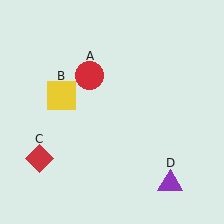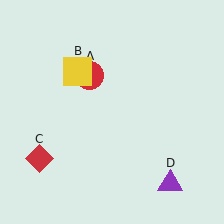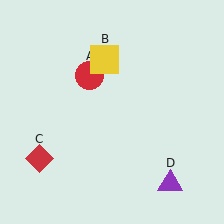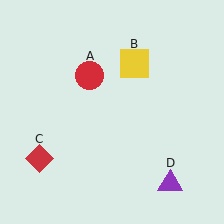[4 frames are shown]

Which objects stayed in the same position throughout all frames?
Red circle (object A) and red diamond (object C) and purple triangle (object D) remained stationary.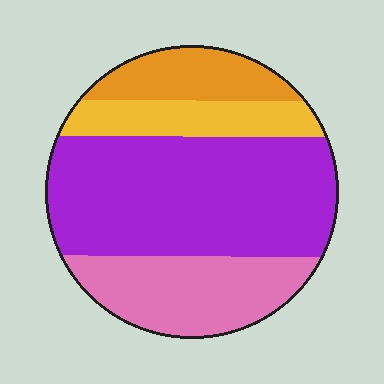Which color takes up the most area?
Purple, at roughly 50%.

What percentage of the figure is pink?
Pink takes up between a sixth and a third of the figure.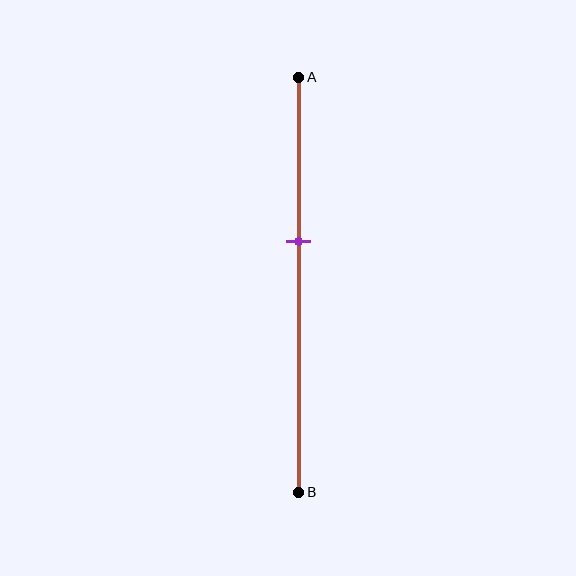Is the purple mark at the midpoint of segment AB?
No, the mark is at about 40% from A, not at the 50% midpoint.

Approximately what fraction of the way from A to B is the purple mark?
The purple mark is approximately 40% of the way from A to B.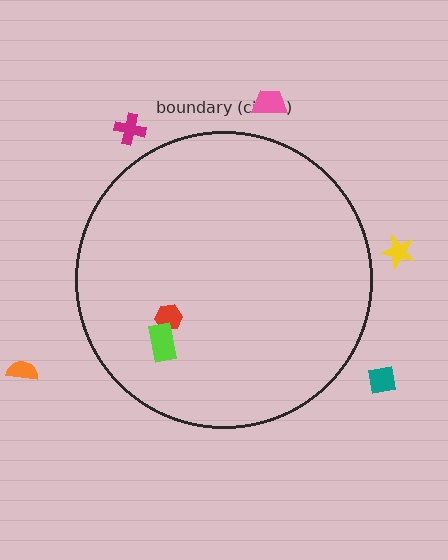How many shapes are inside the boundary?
2 inside, 5 outside.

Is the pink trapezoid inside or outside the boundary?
Outside.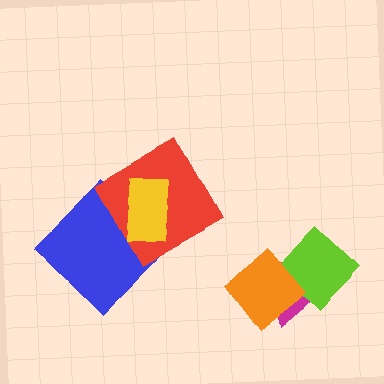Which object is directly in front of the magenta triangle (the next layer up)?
The lime diamond is directly in front of the magenta triangle.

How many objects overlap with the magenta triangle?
2 objects overlap with the magenta triangle.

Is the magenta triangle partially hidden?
Yes, it is partially covered by another shape.